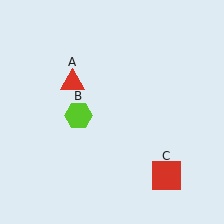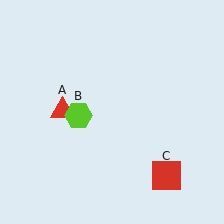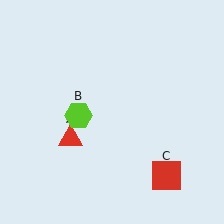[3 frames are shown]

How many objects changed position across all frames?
1 object changed position: red triangle (object A).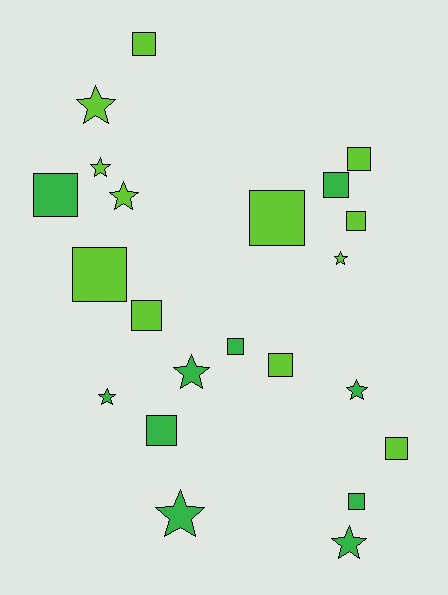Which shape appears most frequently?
Square, with 13 objects.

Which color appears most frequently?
Lime, with 12 objects.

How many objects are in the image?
There are 22 objects.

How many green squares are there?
There are 5 green squares.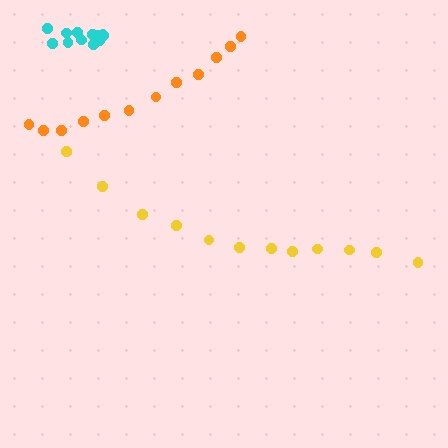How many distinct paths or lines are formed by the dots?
There are 3 distinct paths.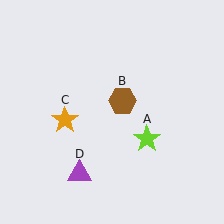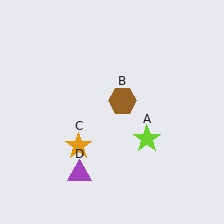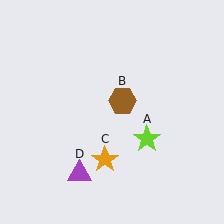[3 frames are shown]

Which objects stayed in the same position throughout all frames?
Lime star (object A) and brown hexagon (object B) and purple triangle (object D) remained stationary.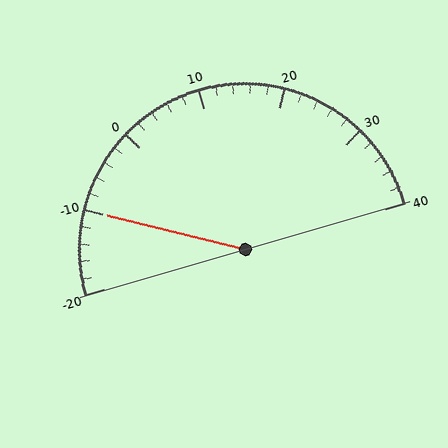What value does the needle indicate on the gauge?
The needle indicates approximately -10.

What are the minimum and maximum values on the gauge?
The gauge ranges from -20 to 40.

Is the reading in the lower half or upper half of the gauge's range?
The reading is in the lower half of the range (-20 to 40).